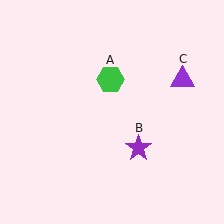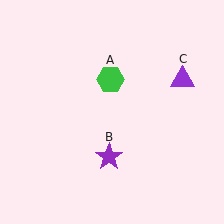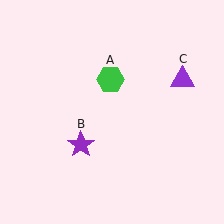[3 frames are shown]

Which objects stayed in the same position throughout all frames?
Green hexagon (object A) and purple triangle (object C) remained stationary.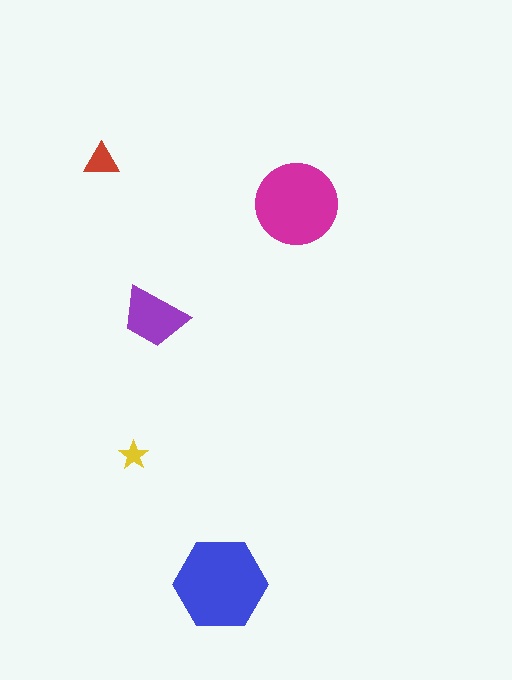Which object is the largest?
The blue hexagon.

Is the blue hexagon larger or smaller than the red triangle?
Larger.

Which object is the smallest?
The yellow star.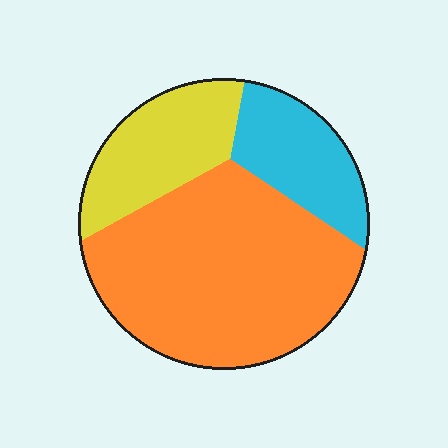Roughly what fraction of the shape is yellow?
Yellow covers around 20% of the shape.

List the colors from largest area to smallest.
From largest to smallest: orange, yellow, cyan.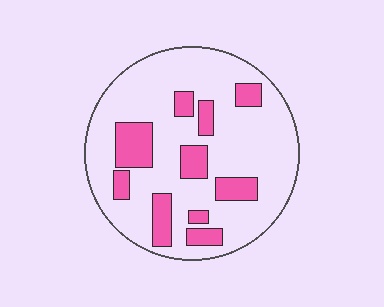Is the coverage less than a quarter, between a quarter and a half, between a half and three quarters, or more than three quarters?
Less than a quarter.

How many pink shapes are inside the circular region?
10.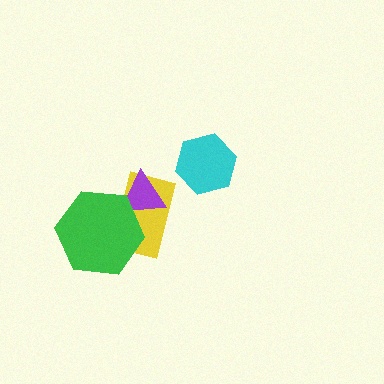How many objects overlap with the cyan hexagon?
0 objects overlap with the cyan hexagon.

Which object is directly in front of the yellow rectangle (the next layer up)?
The purple triangle is directly in front of the yellow rectangle.